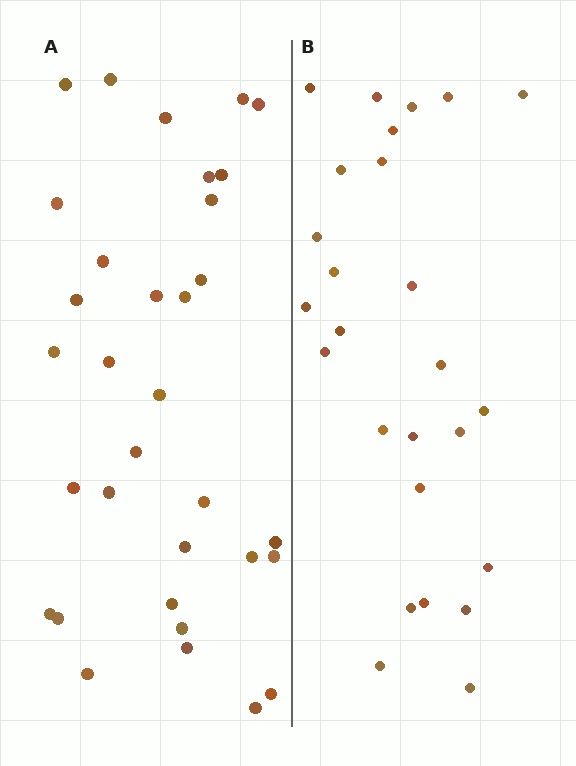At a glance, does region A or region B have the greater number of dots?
Region A (the left region) has more dots.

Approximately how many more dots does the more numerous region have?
Region A has roughly 8 or so more dots than region B.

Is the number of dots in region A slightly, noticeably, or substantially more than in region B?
Region A has noticeably more, but not dramatically so. The ratio is roughly 1.3 to 1.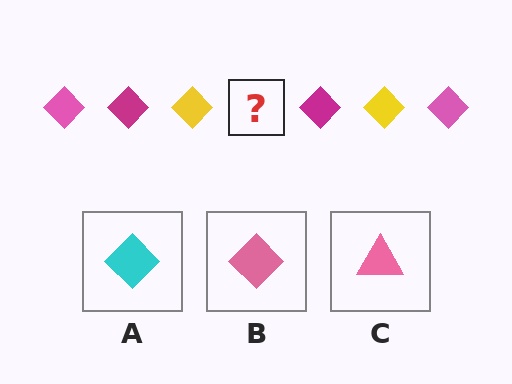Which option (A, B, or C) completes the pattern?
B.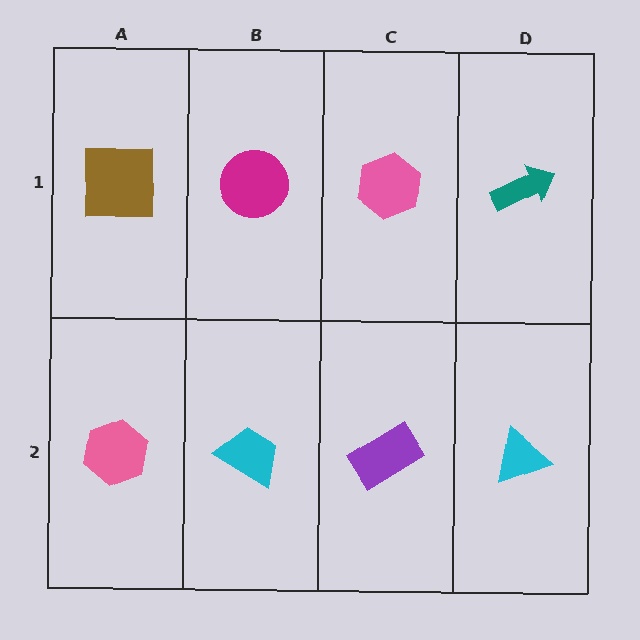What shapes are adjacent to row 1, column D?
A cyan triangle (row 2, column D), a pink hexagon (row 1, column C).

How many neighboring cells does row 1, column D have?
2.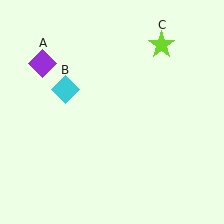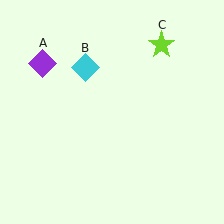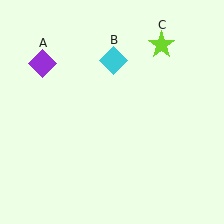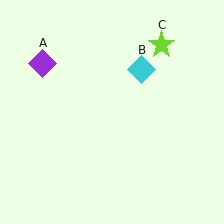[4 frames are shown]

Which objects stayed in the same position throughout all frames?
Purple diamond (object A) and lime star (object C) remained stationary.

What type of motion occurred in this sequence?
The cyan diamond (object B) rotated clockwise around the center of the scene.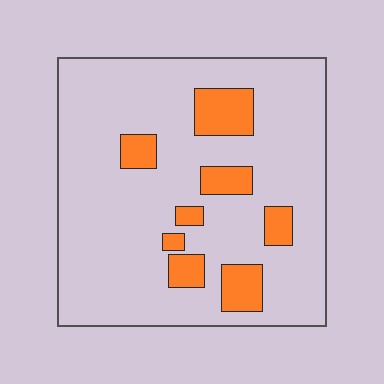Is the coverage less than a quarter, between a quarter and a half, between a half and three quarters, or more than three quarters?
Less than a quarter.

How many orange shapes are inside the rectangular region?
8.